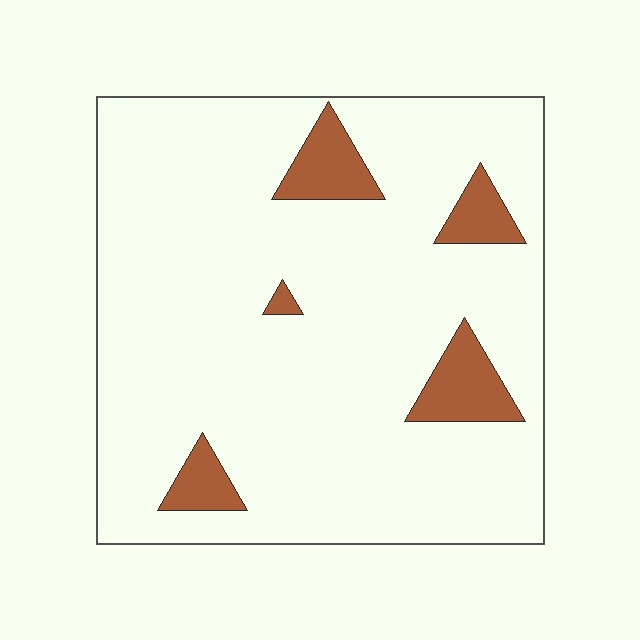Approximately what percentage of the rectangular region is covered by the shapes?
Approximately 10%.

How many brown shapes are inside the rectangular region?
5.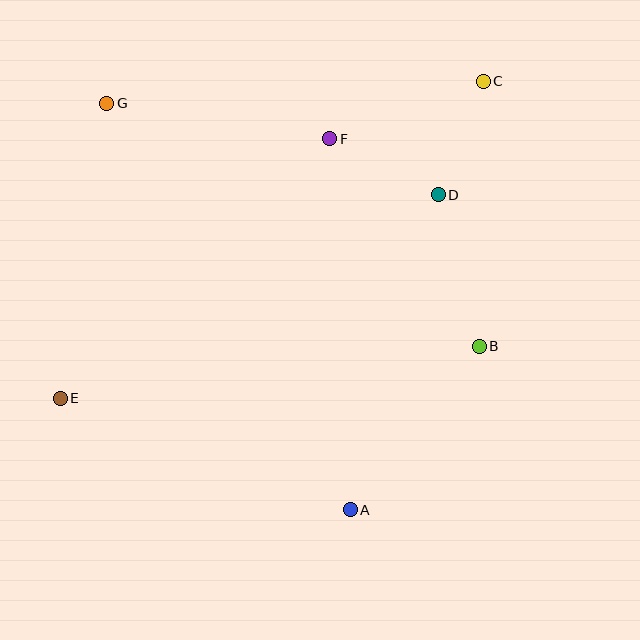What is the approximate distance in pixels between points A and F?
The distance between A and F is approximately 371 pixels.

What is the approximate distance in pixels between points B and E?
The distance between B and E is approximately 422 pixels.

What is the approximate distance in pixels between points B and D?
The distance between B and D is approximately 157 pixels.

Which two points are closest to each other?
Points C and D are closest to each other.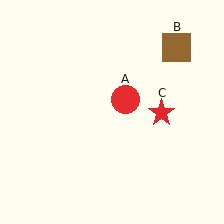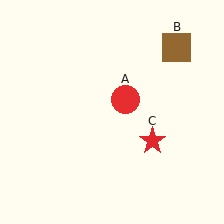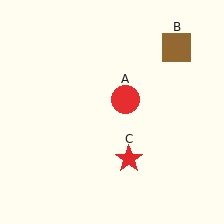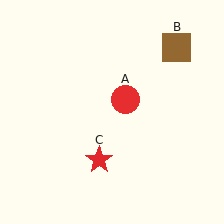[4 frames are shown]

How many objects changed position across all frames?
1 object changed position: red star (object C).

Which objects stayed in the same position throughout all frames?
Red circle (object A) and brown square (object B) remained stationary.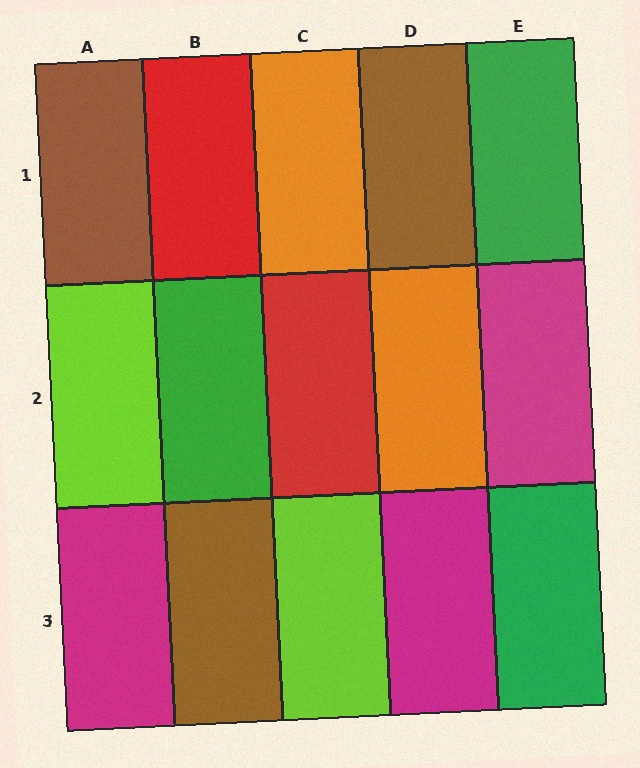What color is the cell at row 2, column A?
Lime.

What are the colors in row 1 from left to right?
Brown, red, orange, brown, green.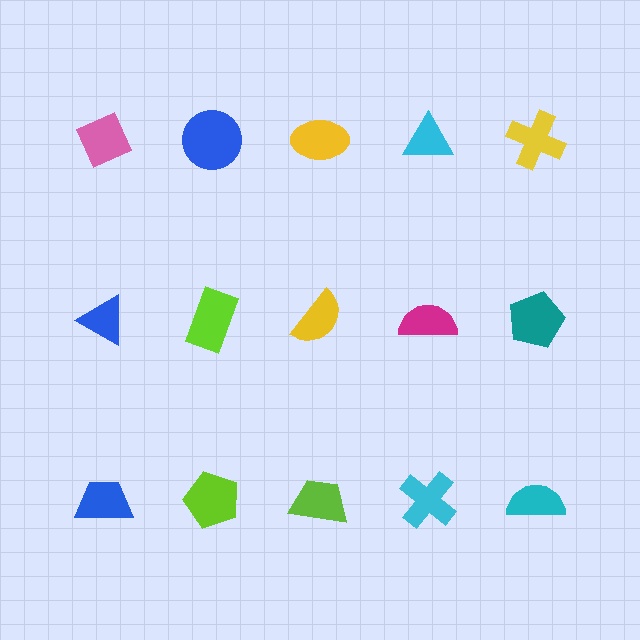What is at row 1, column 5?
A yellow cross.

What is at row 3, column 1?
A blue trapezoid.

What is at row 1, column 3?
A yellow ellipse.